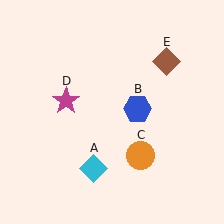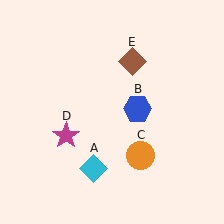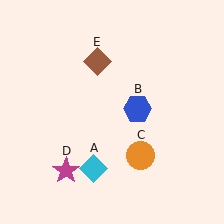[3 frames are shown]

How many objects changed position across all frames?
2 objects changed position: magenta star (object D), brown diamond (object E).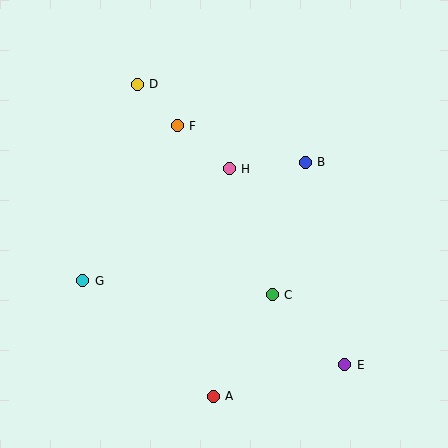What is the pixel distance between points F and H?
The distance between F and H is 68 pixels.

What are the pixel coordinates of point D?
Point D is at (137, 84).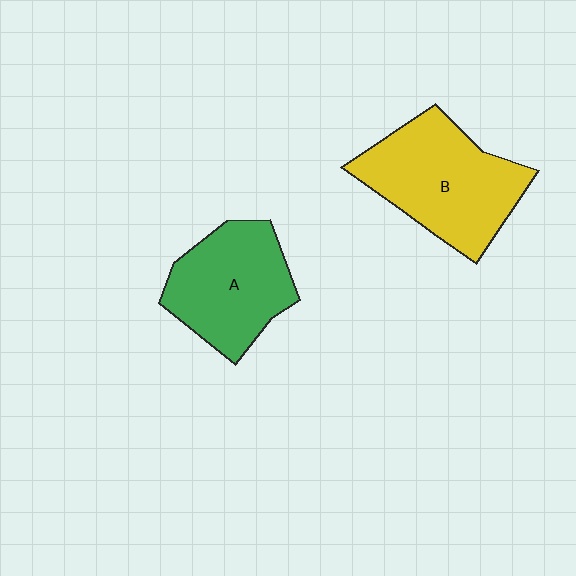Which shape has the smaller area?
Shape A (green).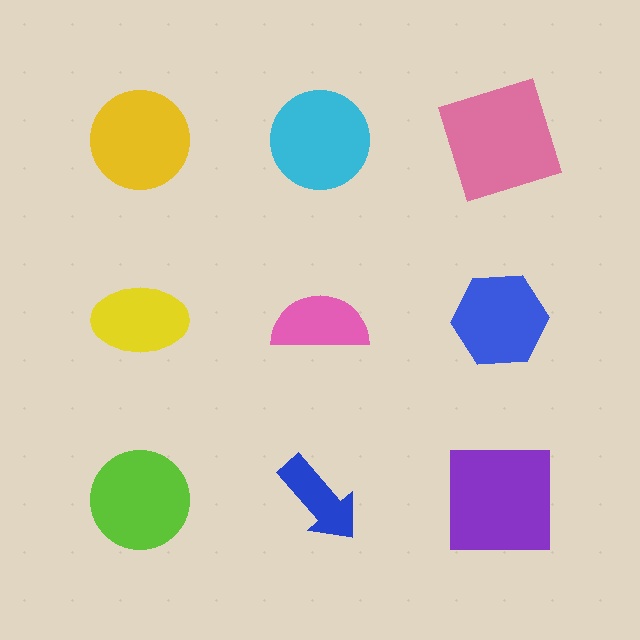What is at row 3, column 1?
A lime circle.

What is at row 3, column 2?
A blue arrow.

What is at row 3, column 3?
A purple square.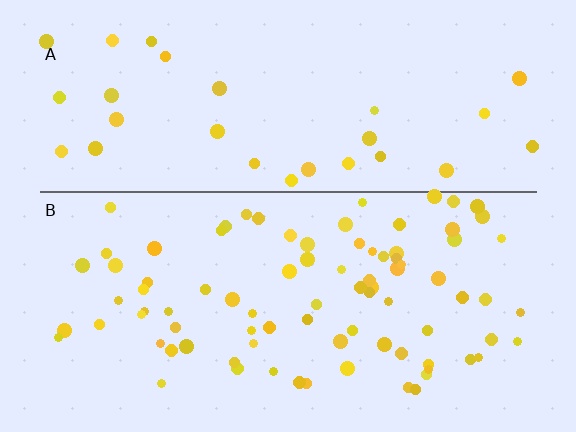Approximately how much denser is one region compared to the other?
Approximately 2.8× — region B over region A.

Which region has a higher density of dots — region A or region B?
B (the bottom).